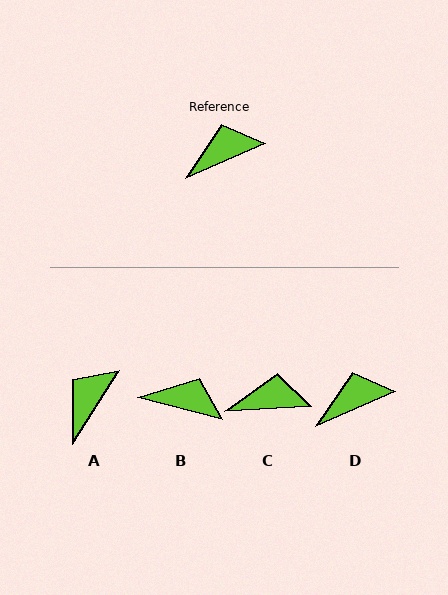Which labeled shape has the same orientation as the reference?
D.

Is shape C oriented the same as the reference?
No, it is off by about 21 degrees.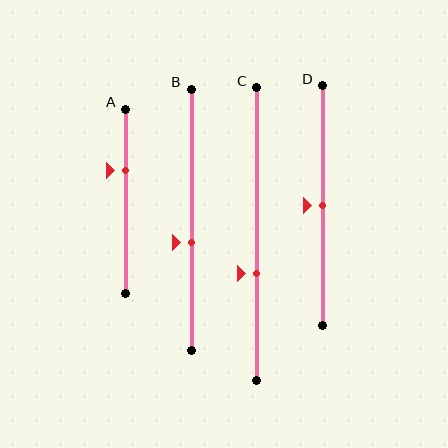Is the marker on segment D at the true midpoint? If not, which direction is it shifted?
Yes, the marker on segment D is at the true midpoint.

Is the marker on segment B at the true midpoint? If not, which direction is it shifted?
No, the marker on segment B is shifted downward by about 9% of the segment length.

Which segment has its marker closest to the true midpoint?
Segment D has its marker closest to the true midpoint.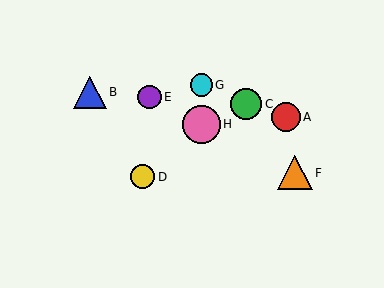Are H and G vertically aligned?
Yes, both are at x≈201.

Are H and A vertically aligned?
No, H is at x≈201 and A is at x≈286.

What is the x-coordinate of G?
Object G is at x≈201.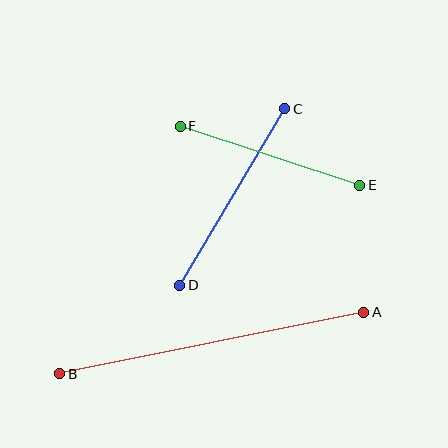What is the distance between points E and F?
The distance is approximately 189 pixels.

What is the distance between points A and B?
The distance is approximately 310 pixels.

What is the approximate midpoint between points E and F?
The midpoint is at approximately (270, 156) pixels.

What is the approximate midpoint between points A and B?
The midpoint is at approximately (212, 343) pixels.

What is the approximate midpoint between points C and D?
The midpoint is at approximately (232, 197) pixels.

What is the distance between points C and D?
The distance is approximately 205 pixels.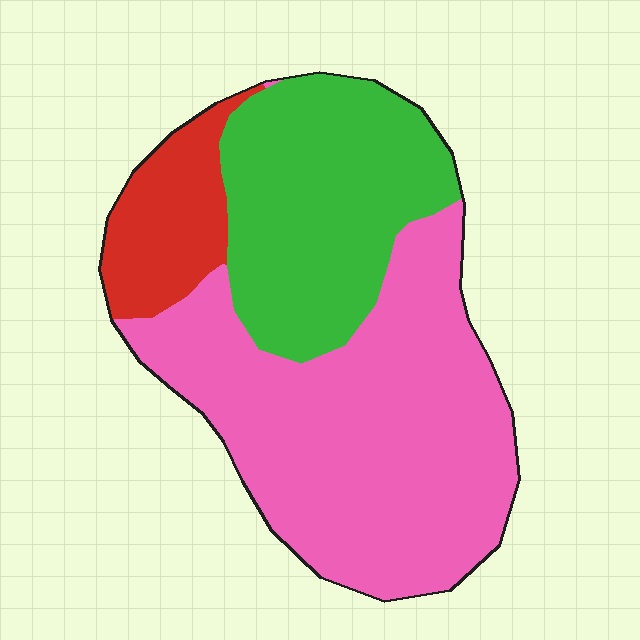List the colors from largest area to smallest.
From largest to smallest: pink, green, red.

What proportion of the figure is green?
Green takes up about one third (1/3) of the figure.